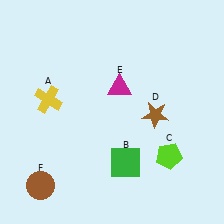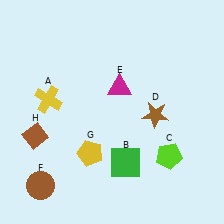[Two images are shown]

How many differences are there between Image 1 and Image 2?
There are 2 differences between the two images.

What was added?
A yellow pentagon (G), a brown diamond (H) were added in Image 2.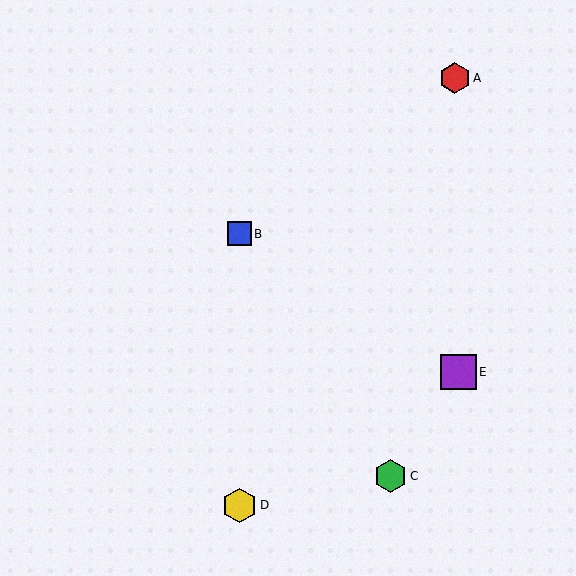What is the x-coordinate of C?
Object C is at x≈390.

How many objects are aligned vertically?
2 objects (B, D) are aligned vertically.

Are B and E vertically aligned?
No, B is at x≈239 and E is at x≈459.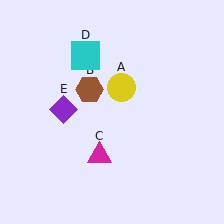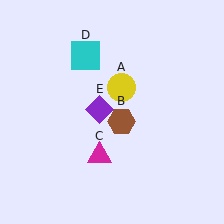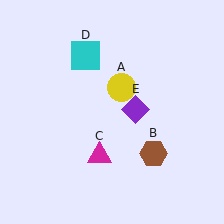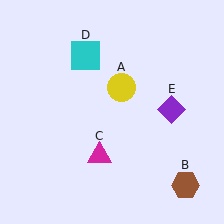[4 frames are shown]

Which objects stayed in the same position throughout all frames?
Yellow circle (object A) and magenta triangle (object C) and cyan square (object D) remained stationary.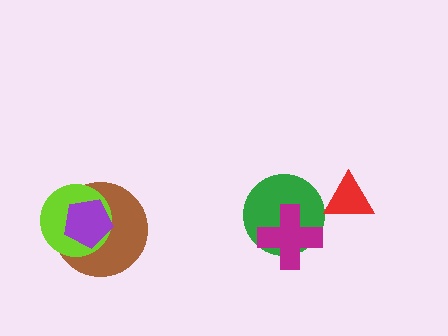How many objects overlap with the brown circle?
2 objects overlap with the brown circle.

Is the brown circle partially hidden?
Yes, it is partially covered by another shape.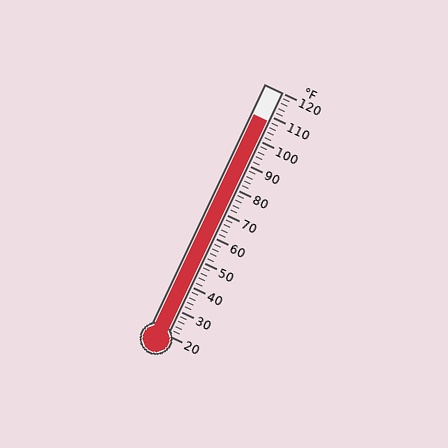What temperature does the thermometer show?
The thermometer shows approximately 108°F.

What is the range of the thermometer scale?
The thermometer scale ranges from 20°F to 120°F.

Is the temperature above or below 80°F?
The temperature is above 80°F.